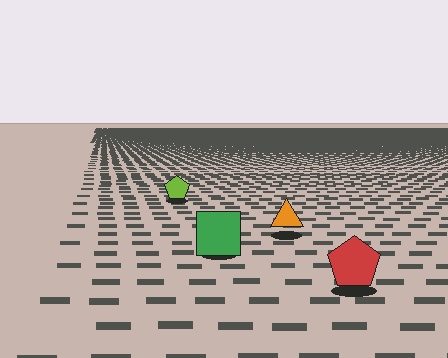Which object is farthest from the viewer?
The lime pentagon is farthest from the viewer. It appears smaller and the ground texture around it is denser.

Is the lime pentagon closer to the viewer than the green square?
No. The green square is closer — you can tell from the texture gradient: the ground texture is coarser near it.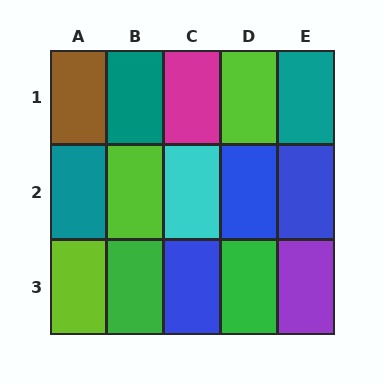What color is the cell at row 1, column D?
Lime.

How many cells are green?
2 cells are green.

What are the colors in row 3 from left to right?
Lime, green, blue, green, purple.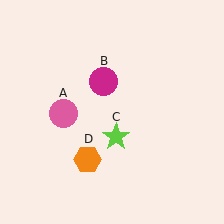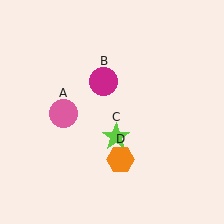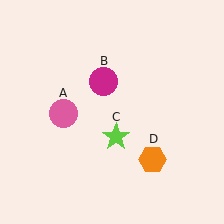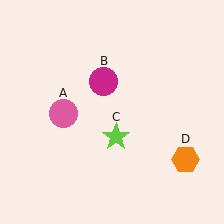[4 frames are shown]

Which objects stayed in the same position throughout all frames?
Pink circle (object A) and magenta circle (object B) and lime star (object C) remained stationary.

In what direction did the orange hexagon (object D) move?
The orange hexagon (object D) moved right.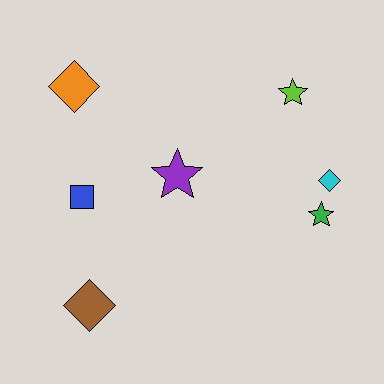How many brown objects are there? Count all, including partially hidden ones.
There is 1 brown object.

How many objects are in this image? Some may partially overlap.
There are 7 objects.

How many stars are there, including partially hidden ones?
There are 3 stars.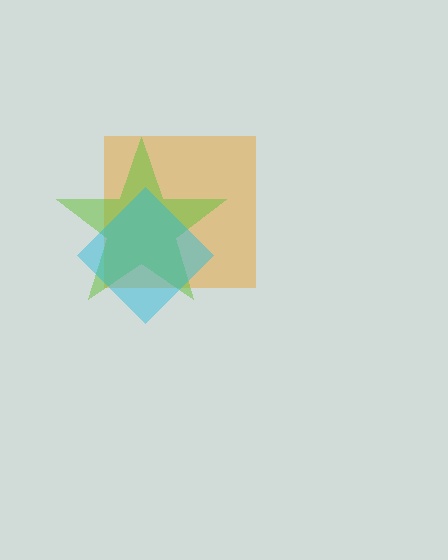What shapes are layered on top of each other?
The layered shapes are: an orange square, a lime star, a cyan diamond.